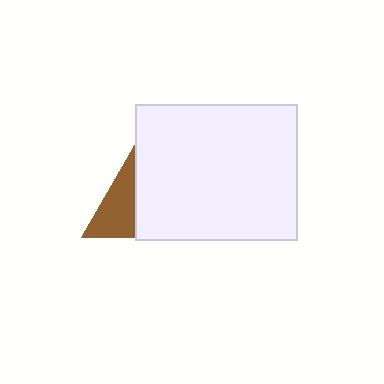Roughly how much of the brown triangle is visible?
A small part of it is visible (roughly 36%).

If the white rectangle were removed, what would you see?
You would see the complete brown triangle.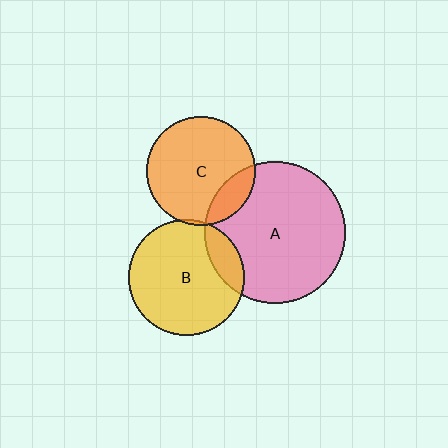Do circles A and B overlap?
Yes.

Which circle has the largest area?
Circle A (pink).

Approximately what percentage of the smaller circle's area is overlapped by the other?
Approximately 15%.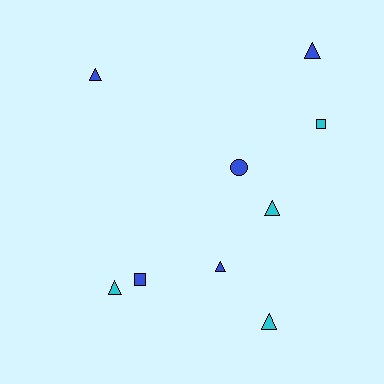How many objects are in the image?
There are 9 objects.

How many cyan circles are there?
There are no cyan circles.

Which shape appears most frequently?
Triangle, with 6 objects.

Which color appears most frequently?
Blue, with 5 objects.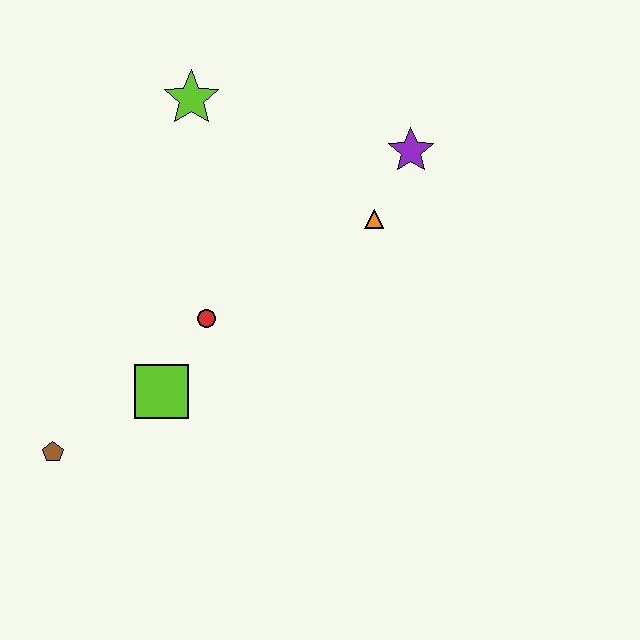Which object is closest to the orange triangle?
The purple star is closest to the orange triangle.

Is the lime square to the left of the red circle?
Yes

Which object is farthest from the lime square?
The purple star is farthest from the lime square.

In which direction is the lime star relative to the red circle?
The lime star is above the red circle.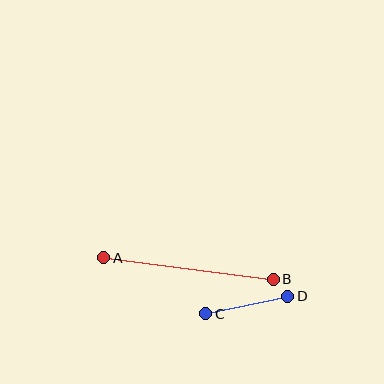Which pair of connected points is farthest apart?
Points A and B are farthest apart.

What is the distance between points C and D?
The distance is approximately 84 pixels.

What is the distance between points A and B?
The distance is approximately 171 pixels.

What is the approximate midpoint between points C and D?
The midpoint is at approximately (247, 305) pixels.